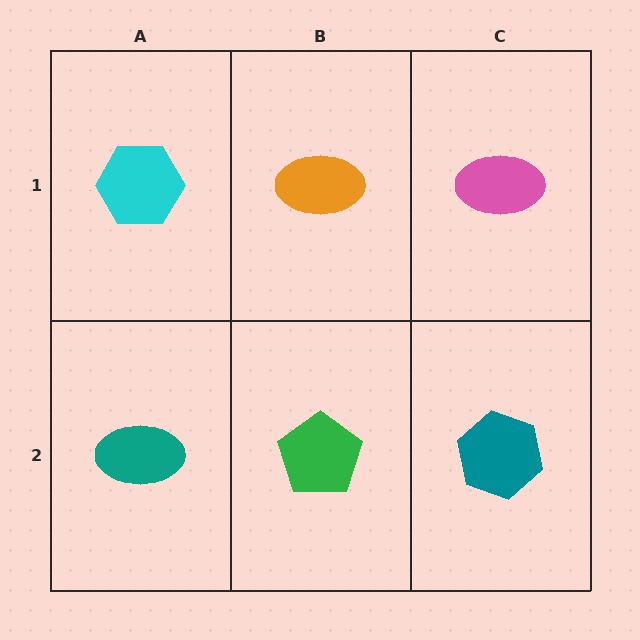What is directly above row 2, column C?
A pink ellipse.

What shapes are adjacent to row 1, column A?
A teal ellipse (row 2, column A), an orange ellipse (row 1, column B).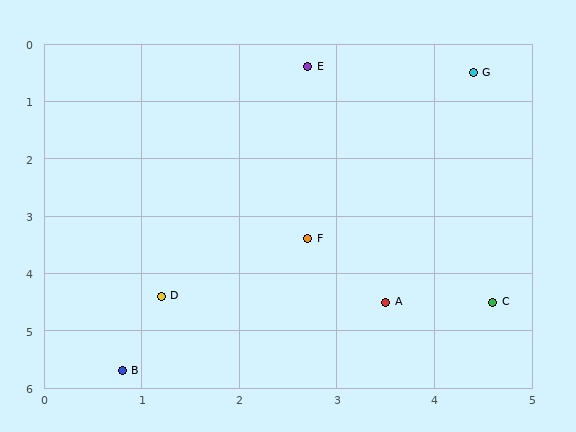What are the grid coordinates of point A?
Point A is at approximately (3.5, 4.5).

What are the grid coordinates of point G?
Point G is at approximately (4.4, 0.5).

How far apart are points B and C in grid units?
Points B and C are about 4.0 grid units apart.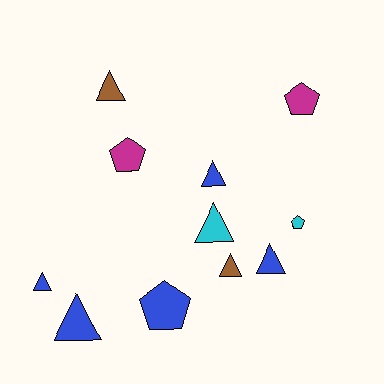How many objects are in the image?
There are 11 objects.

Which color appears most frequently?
Blue, with 5 objects.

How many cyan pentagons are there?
There is 1 cyan pentagon.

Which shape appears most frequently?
Triangle, with 7 objects.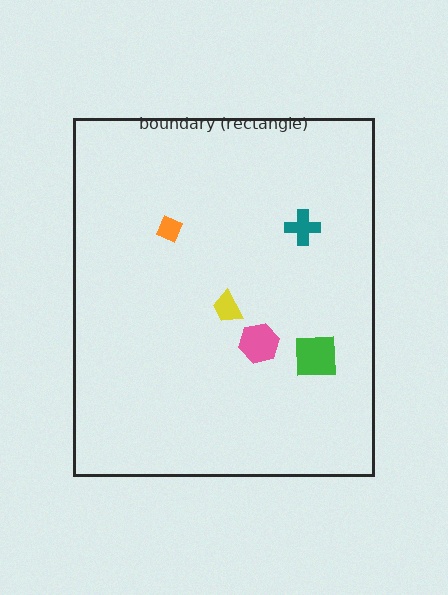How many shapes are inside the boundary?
5 inside, 0 outside.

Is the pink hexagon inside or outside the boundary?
Inside.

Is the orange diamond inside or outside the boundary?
Inside.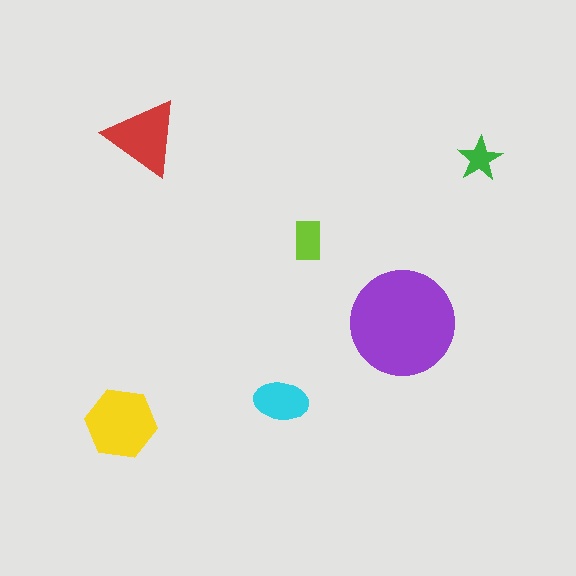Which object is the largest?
The purple circle.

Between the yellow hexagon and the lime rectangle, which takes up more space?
The yellow hexagon.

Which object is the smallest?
The green star.